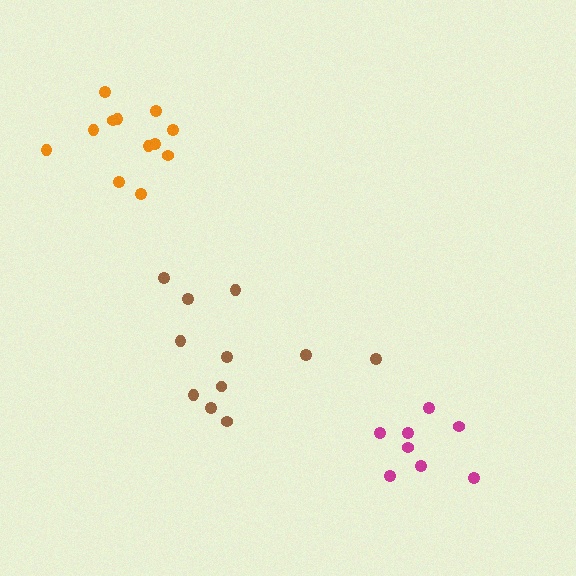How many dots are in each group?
Group 1: 11 dots, Group 2: 8 dots, Group 3: 12 dots (31 total).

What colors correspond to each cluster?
The clusters are colored: brown, magenta, orange.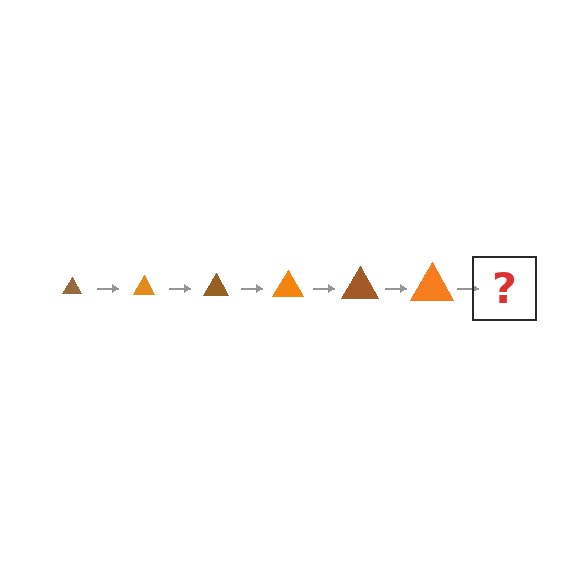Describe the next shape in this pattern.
It should be a brown triangle, larger than the previous one.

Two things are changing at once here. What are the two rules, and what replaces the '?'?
The two rules are that the triangle grows larger each step and the color cycles through brown and orange. The '?' should be a brown triangle, larger than the previous one.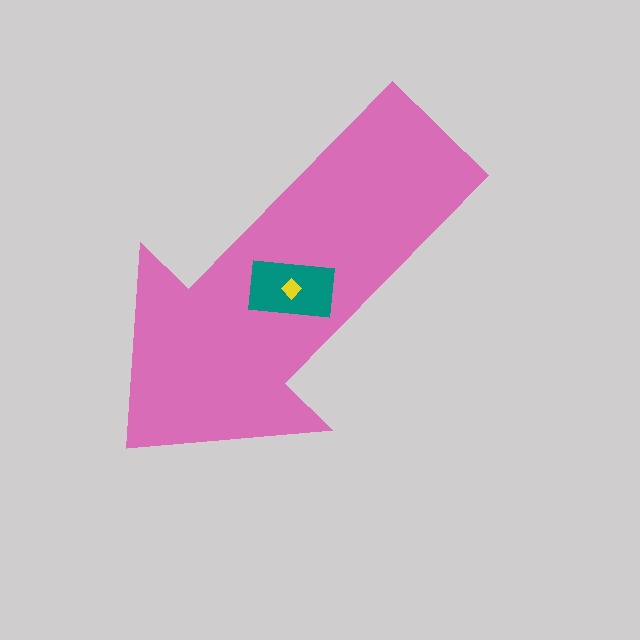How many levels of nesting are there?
3.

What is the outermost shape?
The pink arrow.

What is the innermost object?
The yellow diamond.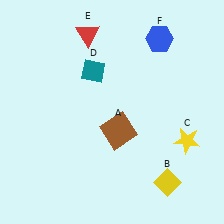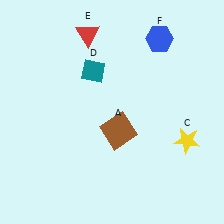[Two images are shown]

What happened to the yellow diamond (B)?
The yellow diamond (B) was removed in Image 2. It was in the bottom-right area of Image 1.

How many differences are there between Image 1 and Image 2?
There is 1 difference between the two images.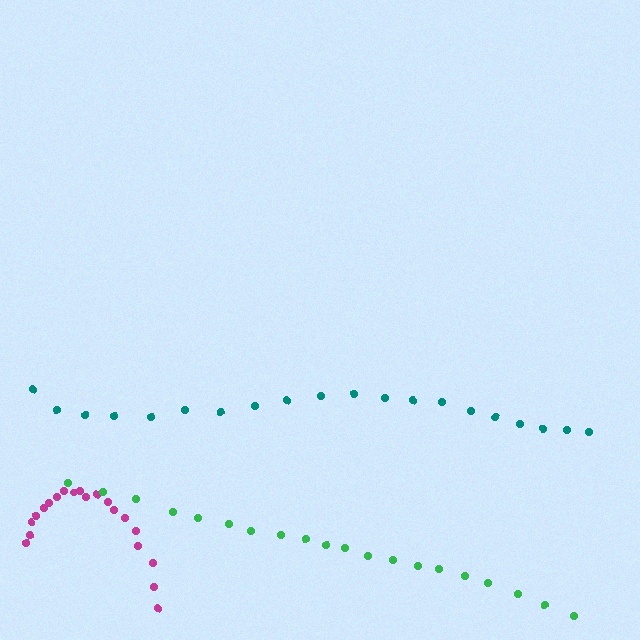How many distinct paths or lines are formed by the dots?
There are 3 distinct paths.